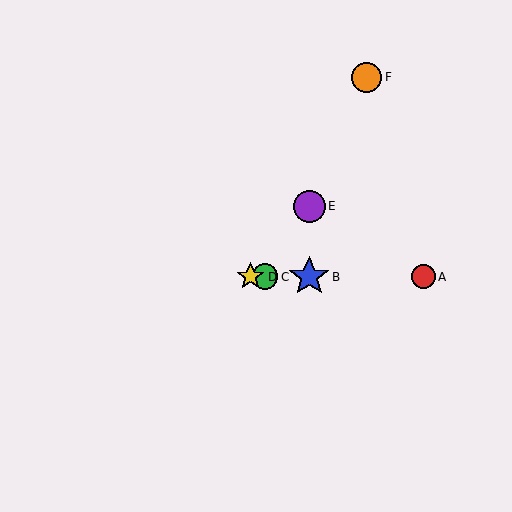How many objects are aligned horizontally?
4 objects (A, B, C, D) are aligned horizontally.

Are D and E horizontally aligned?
No, D is at y≈277 and E is at y≈206.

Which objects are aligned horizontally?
Objects A, B, C, D are aligned horizontally.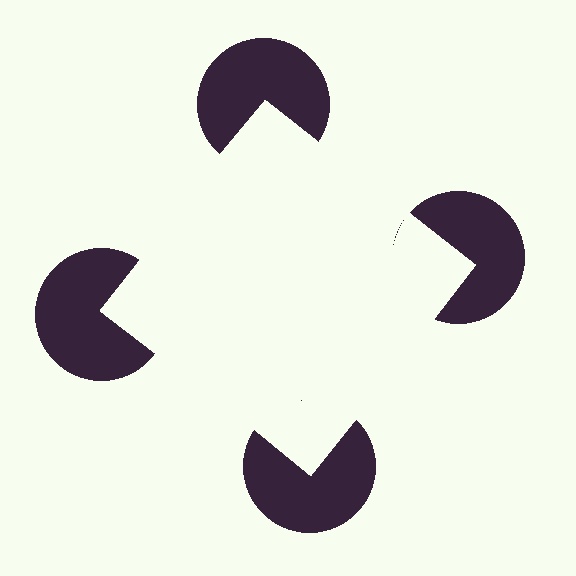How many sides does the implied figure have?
4 sides.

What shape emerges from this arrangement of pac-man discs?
An illusory square — its edges are inferred from the aligned wedge cuts in the pac-man discs, not physically drawn.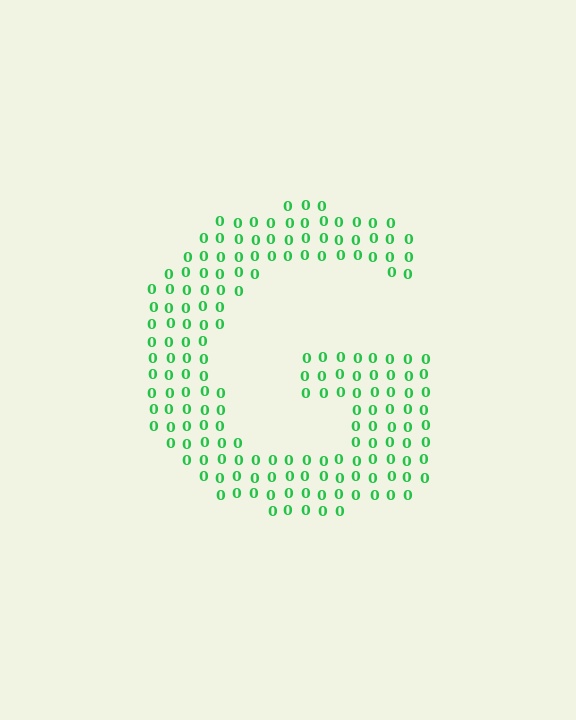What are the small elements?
The small elements are digit 0's.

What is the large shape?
The large shape is the letter G.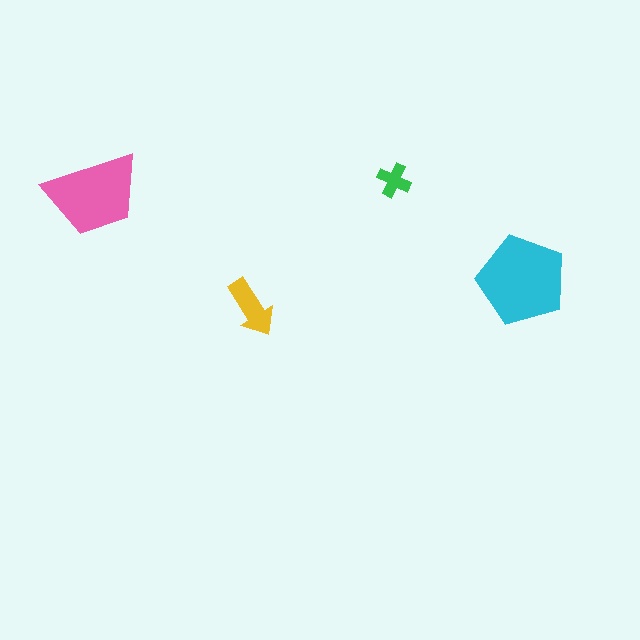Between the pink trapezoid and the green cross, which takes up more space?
The pink trapezoid.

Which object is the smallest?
The green cross.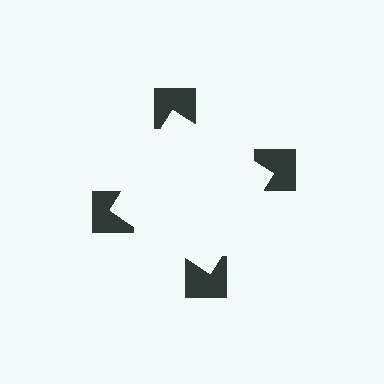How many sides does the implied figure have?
4 sides.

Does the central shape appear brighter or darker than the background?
It typically appears slightly brighter than the background, even though no actual brightness change is drawn.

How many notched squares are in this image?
There are 4 — one at each vertex of the illusory square.